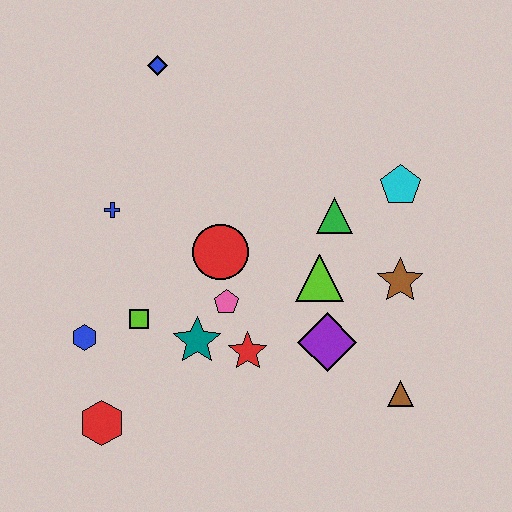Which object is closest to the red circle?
The pink pentagon is closest to the red circle.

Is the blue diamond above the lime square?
Yes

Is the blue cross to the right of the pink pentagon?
No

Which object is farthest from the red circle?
The brown triangle is farthest from the red circle.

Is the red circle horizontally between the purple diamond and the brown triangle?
No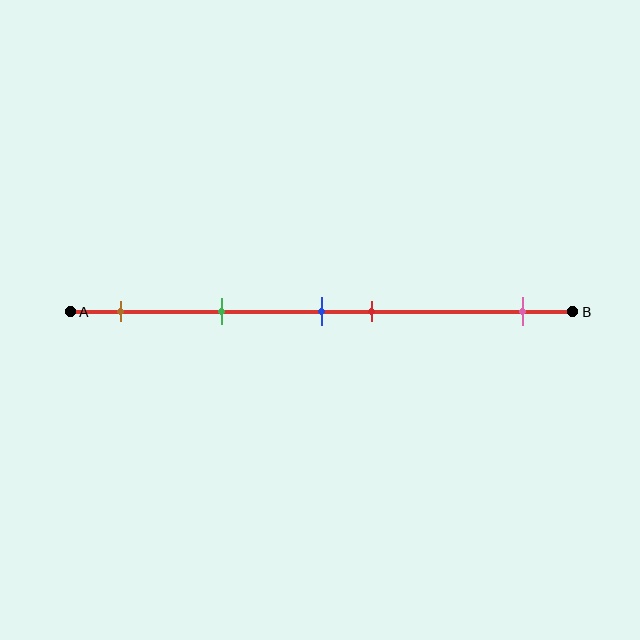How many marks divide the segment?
There are 5 marks dividing the segment.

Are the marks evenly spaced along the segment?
No, the marks are not evenly spaced.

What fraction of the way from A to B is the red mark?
The red mark is approximately 60% (0.6) of the way from A to B.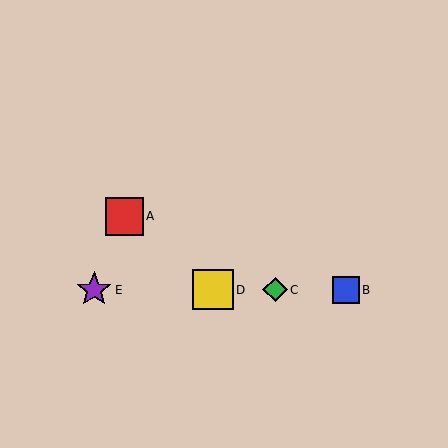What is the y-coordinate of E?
Object E is at y≈290.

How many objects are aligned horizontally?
4 objects (B, C, D, E) are aligned horizontally.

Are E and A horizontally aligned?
No, E is at y≈290 and A is at y≈216.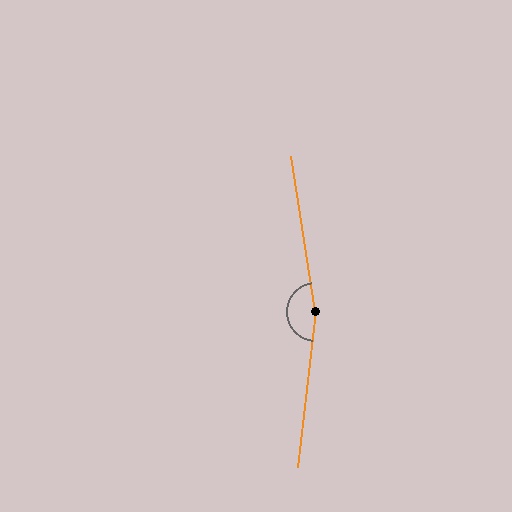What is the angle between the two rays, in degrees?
Approximately 164 degrees.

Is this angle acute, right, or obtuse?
It is obtuse.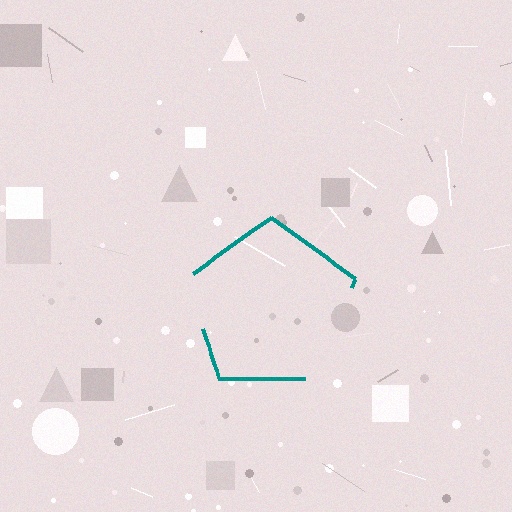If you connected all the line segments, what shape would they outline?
They would outline a pentagon.